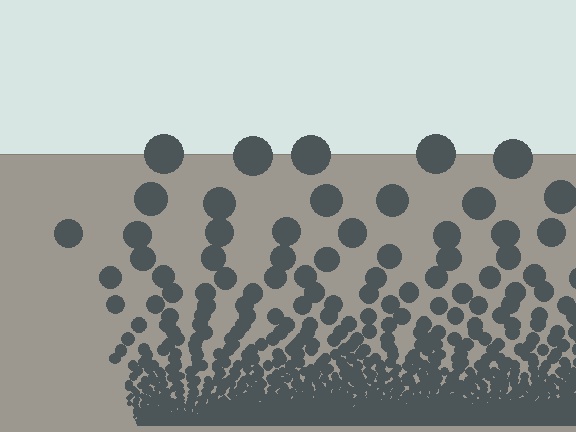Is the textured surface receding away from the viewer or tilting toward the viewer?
The surface appears to tilt toward the viewer. Texture elements get larger and sparser toward the top.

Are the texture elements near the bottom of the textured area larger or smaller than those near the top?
Smaller. The gradient is inverted — elements near the bottom are smaller and denser.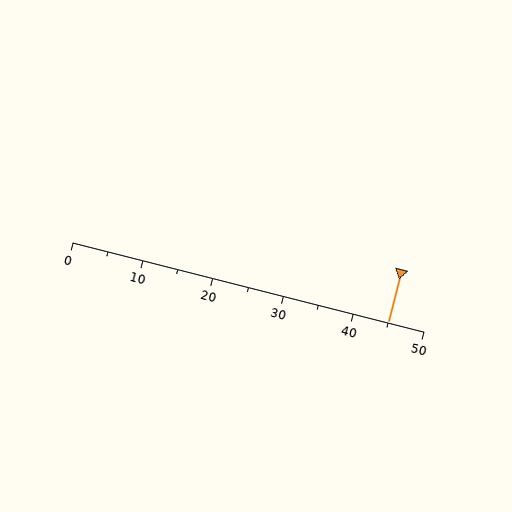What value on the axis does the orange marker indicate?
The marker indicates approximately 45.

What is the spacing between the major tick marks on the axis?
The major ticks are spaced 10 apart.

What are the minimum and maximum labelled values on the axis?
The axis runs from 0 to 50.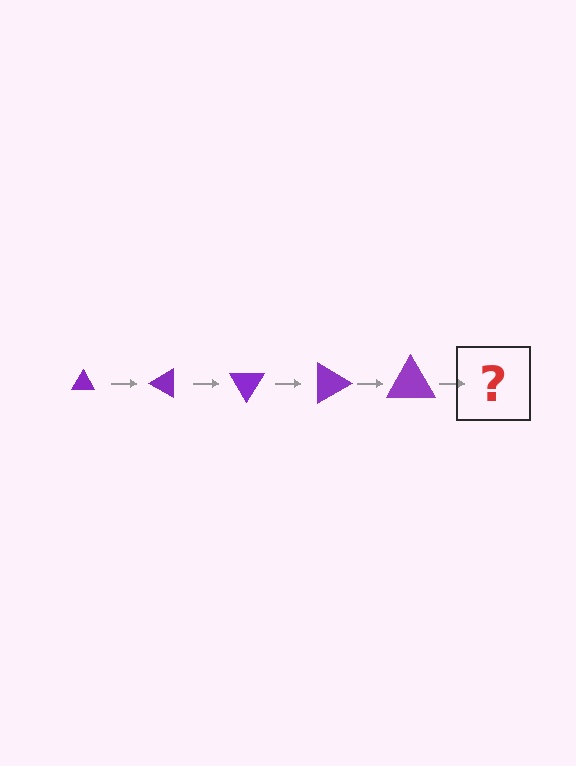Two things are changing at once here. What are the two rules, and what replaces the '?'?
The two rules are that the triangle grows larger each step and it rotates 30 degrees each step. The '?' should be a triangle, larger than the previous one and rotated 150 degrees from the start.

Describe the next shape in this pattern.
It should be a triangle, larger than the previous one and rotated 150 degrees from the start.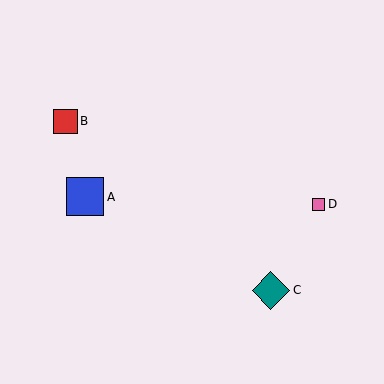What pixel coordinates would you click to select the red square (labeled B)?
Click at (65, 121) to select the red square B.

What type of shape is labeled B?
Shape B is a red square.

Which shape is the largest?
The blue square (labeled A) is the largest.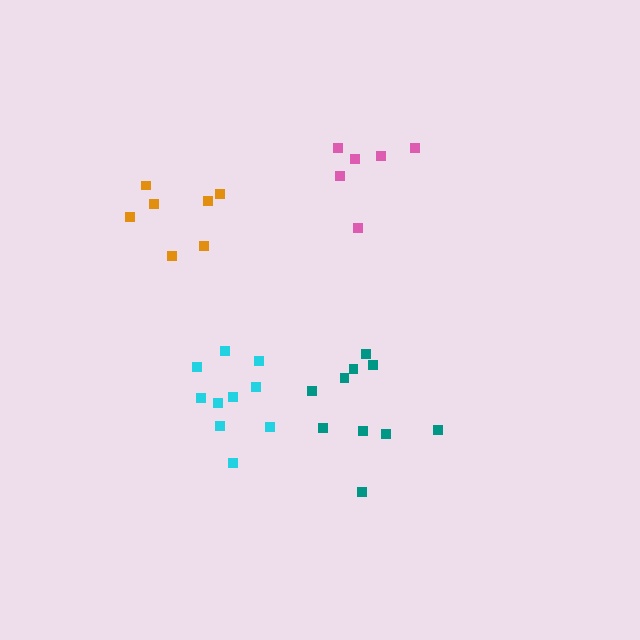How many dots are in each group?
Group 1: 10 dots, Group 2: 7 dots, Group 3: 6 dots, Group 4: 10 dots (33 total).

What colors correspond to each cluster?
The clusters are colored: teal, orange, pink, cyan.